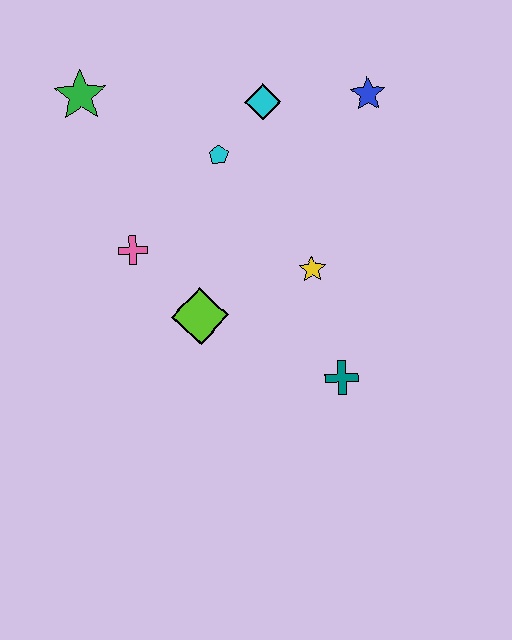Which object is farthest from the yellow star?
The green star is farthest from the yellow star.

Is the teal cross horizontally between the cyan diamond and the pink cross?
No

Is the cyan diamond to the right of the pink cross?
Yes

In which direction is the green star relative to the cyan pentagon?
The green star is to the left of the cyan pentagon.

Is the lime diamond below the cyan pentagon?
Yes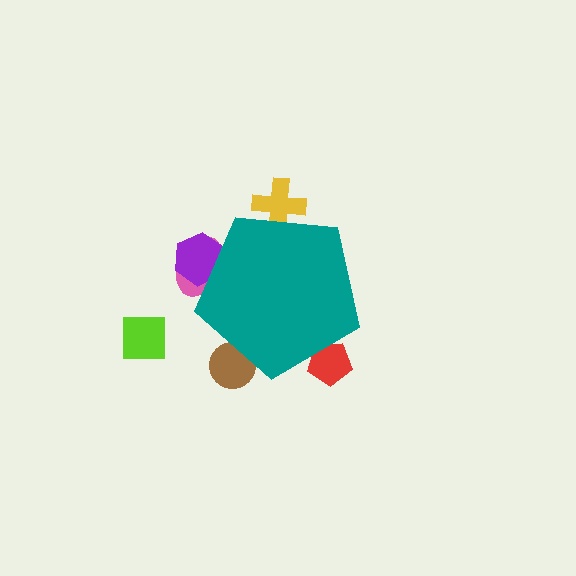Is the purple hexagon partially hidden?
Yes, the purple hexagon is partially hidden behind the teal pentagon.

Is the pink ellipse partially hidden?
Yes, the pink ellipse is partially hidden behind the teal pentagon.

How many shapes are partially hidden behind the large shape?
5 shapes are partially hidden.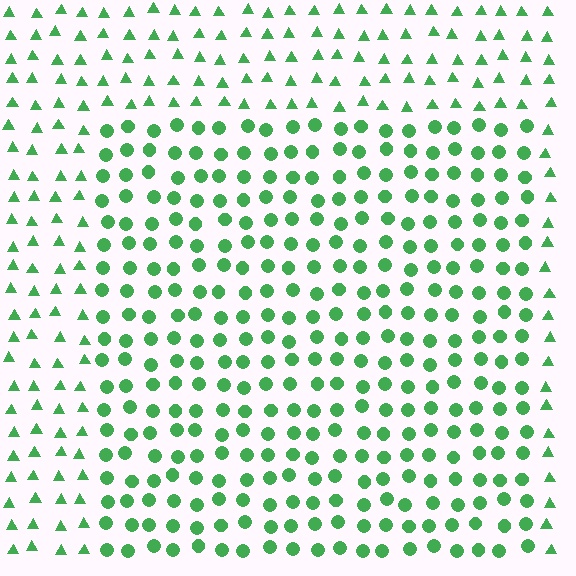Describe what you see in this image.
The image is filled with small green elements arranged in a uniform grid. A rectangle-shaped region contains circles, while the surrounding area contains triangles. The boundary is defined purely by the change in element shape.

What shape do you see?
I see a rectangle.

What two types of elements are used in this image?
The image uses circles inside the rectangle region and triangles outside it.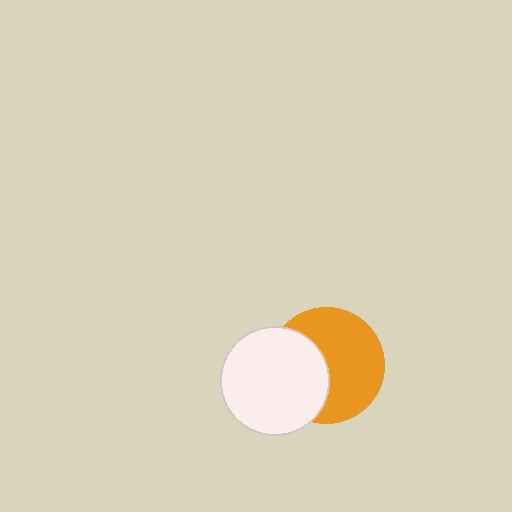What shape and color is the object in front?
The object in front is a white circle.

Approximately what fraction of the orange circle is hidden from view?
Roughly 39% of the orange circle is hidden behind the white circle.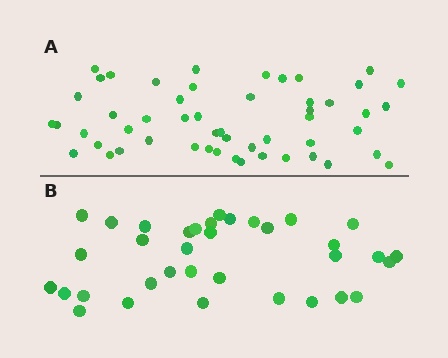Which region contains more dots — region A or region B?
Region A (the top region) has more dots.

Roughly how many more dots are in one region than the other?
Region A has approximately 15 more dots than region B.